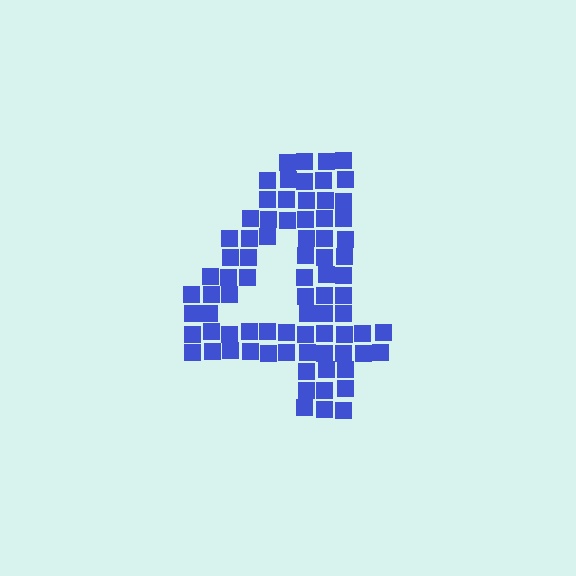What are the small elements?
The small elements are squares.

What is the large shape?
The large shape is the digit 4.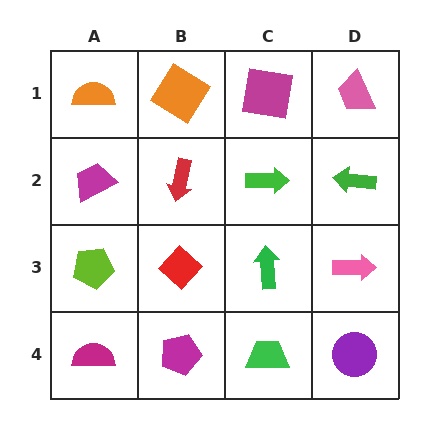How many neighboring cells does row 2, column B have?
4.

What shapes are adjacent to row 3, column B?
A red arrow (row 2, column B), a magenta pentagon (row 4, column B), a lime pentagon (row 3, column A), a green arrow (row 3, column C).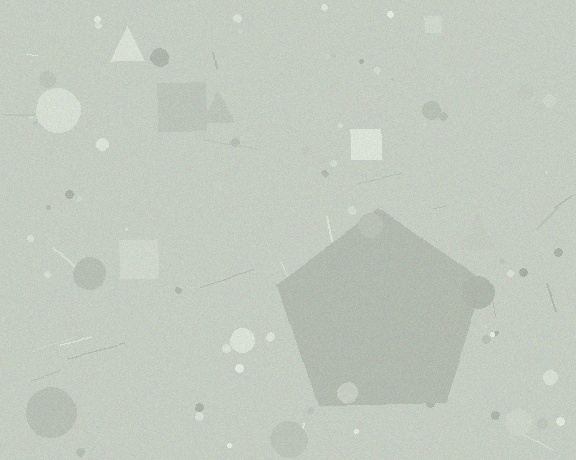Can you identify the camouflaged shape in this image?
The camouflaged shape is a pentagon.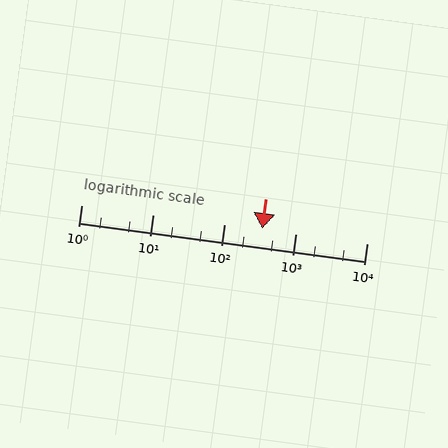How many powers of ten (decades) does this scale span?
The scale spans 4 decades, from 1 to 10000.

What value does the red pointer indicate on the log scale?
The pointer indicates approximately 340.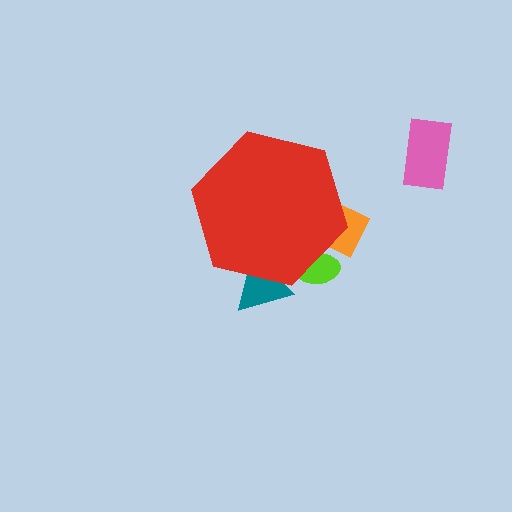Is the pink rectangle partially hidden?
No, the pink rectangle is fully visible.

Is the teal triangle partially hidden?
Yes, the teal triangle is partially hidden behind the red hexagon.